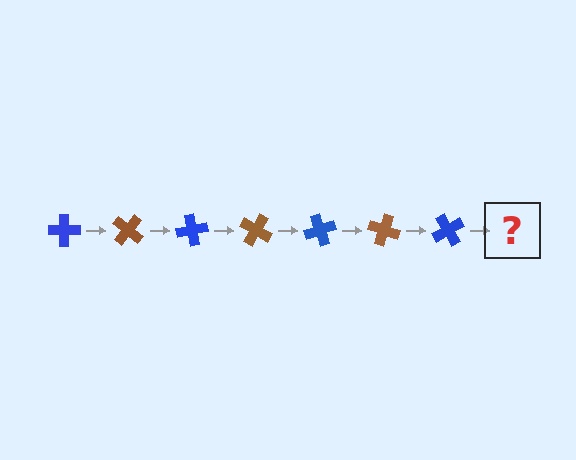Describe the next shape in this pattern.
It should be a brown cross, rotated 280 degrees from the start.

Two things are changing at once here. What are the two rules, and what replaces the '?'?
The two rules are that it rotates 40 degrees each step and the color cycles through blue and brown. The '?' should be a brown cross, rotated 280 degrees from the start.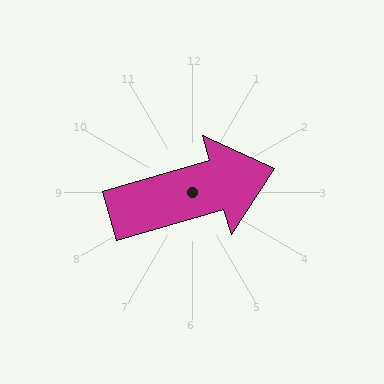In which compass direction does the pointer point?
East.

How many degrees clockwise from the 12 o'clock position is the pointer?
Approximately 74 degrees.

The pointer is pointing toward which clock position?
Roughly 2 o'clock.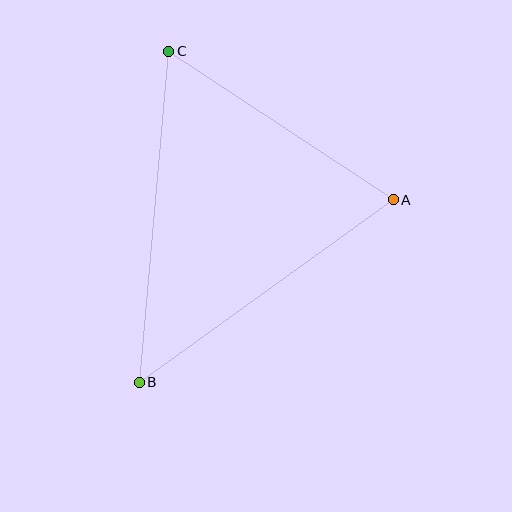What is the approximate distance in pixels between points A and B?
The distance between A and B is approximately 313 pixels.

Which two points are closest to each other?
Points A and C are closest to each other.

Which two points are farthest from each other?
Points B and C are farthest from each other.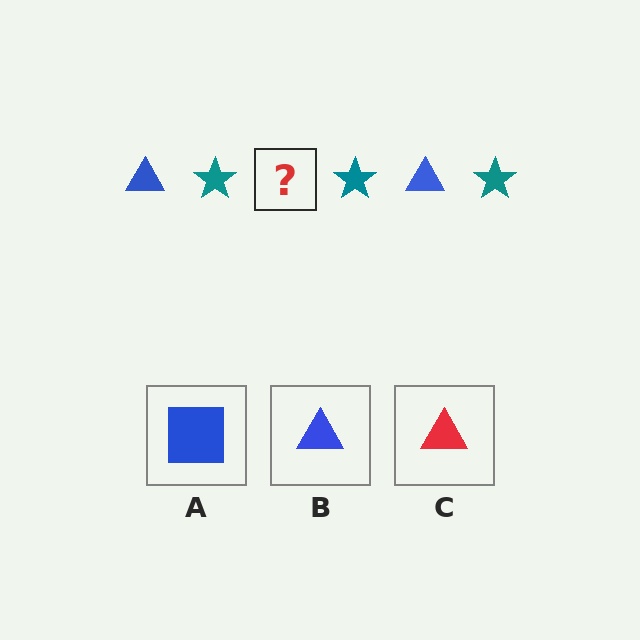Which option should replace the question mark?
Option B.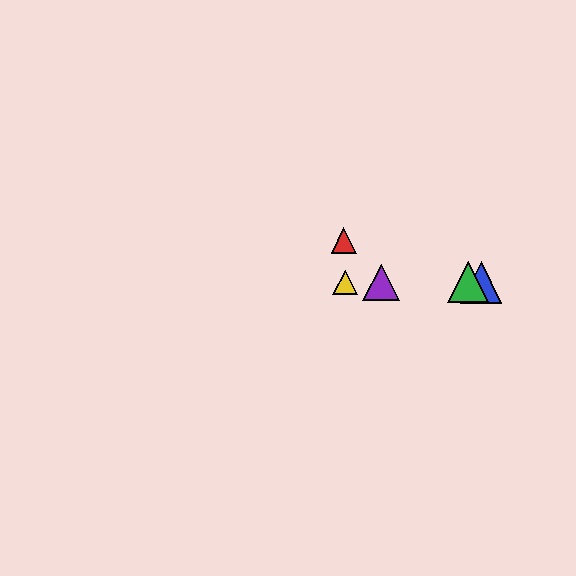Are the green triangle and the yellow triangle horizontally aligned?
Yes, both are at y≈282.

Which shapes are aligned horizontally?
The blue triangle, the green triangle, the yellow triangle, the purple triangle are aligned horizontally.